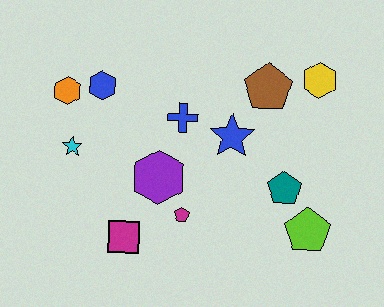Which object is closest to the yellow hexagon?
The brown pentagon is closest to the yellow hexagon.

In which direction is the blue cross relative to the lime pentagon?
The blue cross is to the left of the lime pentagon.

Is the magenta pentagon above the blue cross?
No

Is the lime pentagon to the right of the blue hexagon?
Yes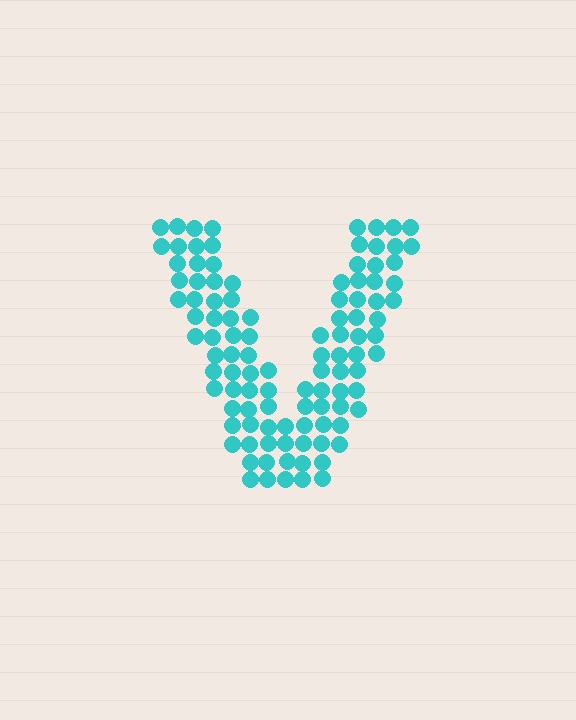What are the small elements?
The small elements are circles.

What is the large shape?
The large shape is the letter V.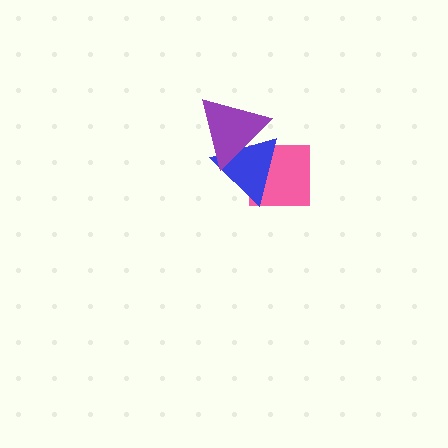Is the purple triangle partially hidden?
No, no other shape covers it.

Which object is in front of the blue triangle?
The purple triangle is in front of the blue triangle.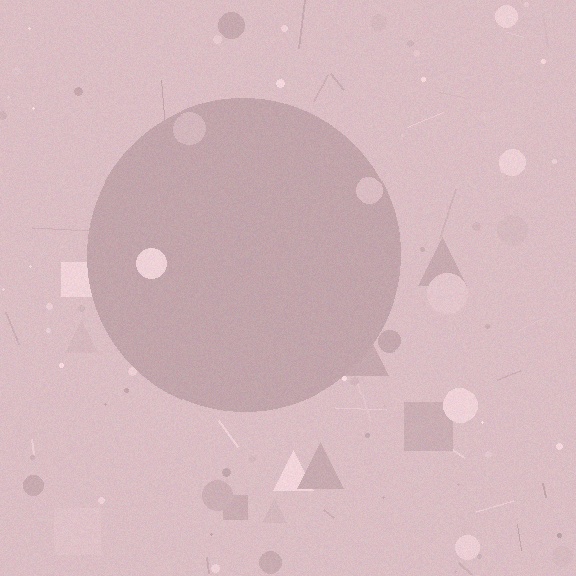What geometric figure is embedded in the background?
A circle is embedded in the background.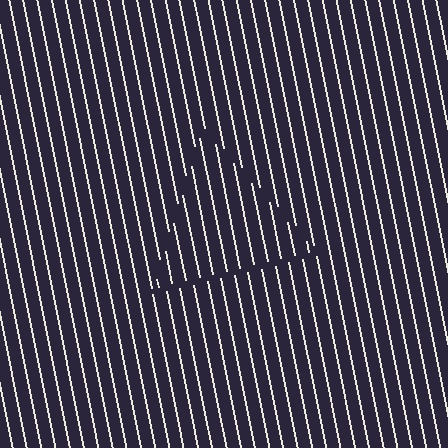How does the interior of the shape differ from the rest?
The interior of the shape contains the same grating, shifted by half a period — the contour is defined by the phase discontinuity where line-ends from the inner and outer gratings abut.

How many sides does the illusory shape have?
3 sides — the line-ends trace a triangle.